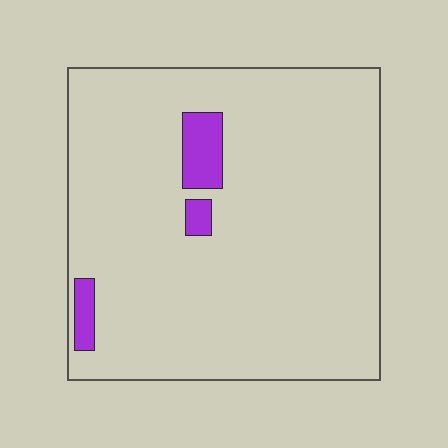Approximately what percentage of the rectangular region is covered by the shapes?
Approximately 5%.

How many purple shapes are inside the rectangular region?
3.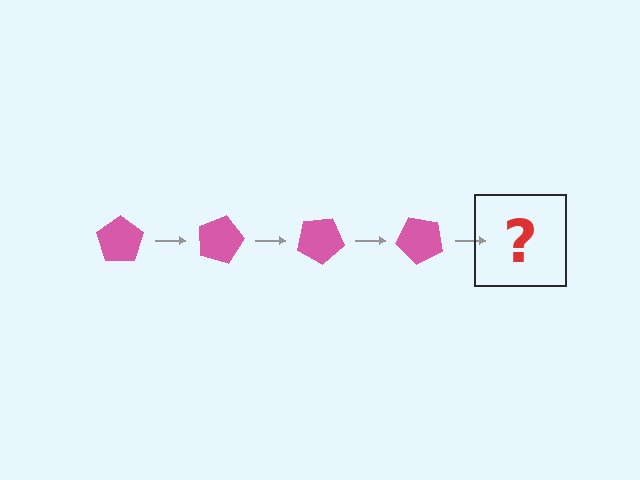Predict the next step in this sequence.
The next step is a pink pentagon rotated 60 degrees.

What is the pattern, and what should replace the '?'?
The pattern is that the pentagon rotates 15 degrees each step. The '?' should be a pink pentagon rotated 60 degrees.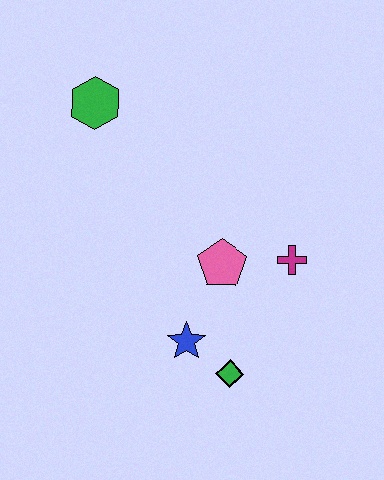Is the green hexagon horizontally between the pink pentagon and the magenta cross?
No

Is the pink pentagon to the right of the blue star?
Yes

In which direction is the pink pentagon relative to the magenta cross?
The pink pentagon is to the left of the magenta cross.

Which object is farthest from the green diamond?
The green hexagon is farthest from the green diamond.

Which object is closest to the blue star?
The green diamond is closest to the blue star.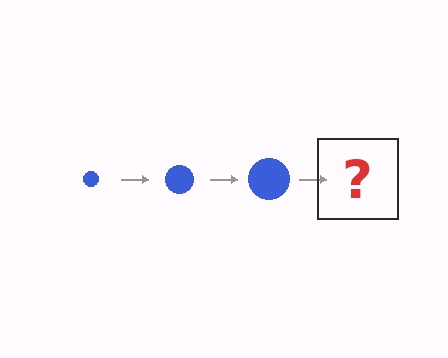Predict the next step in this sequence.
The next step is a blue circle, larger than the previous one.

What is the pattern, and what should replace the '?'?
The pattern is that the circle gets progressively larger each step. The '?' should be a blue circle, larger than the previous one.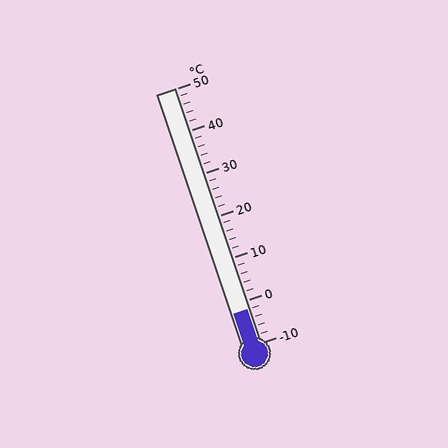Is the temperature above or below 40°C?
The temperature is below 40°C.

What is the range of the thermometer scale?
The thermometer scale ranges from -10°C to 50°C.